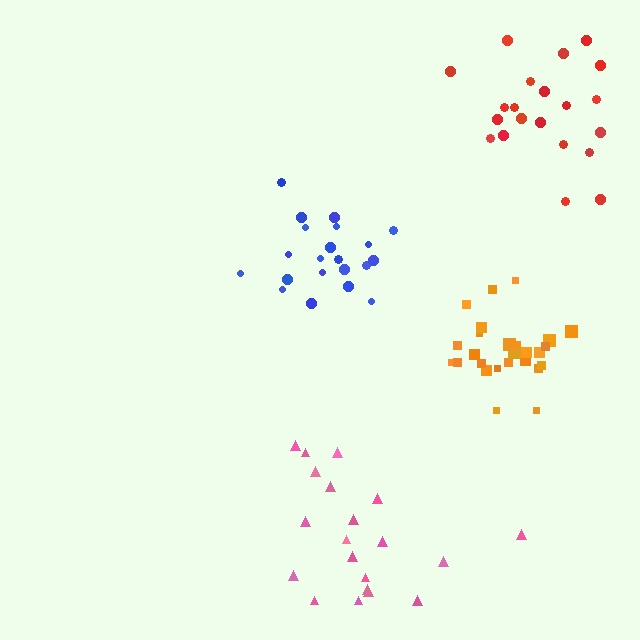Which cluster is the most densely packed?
Orange.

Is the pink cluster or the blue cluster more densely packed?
Blue.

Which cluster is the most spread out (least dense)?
Pink.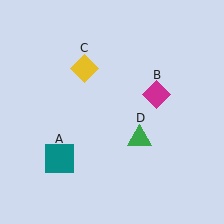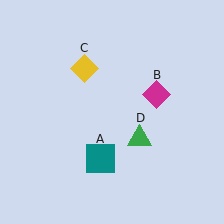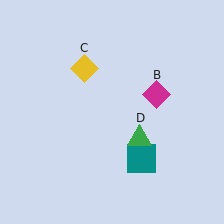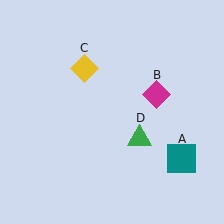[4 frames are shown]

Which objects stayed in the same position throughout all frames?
Magenta diamond (object B) and yellow diamond (object C) and green triangle (object D) remained stationary.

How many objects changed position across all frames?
1 object changed position: teal square (object A).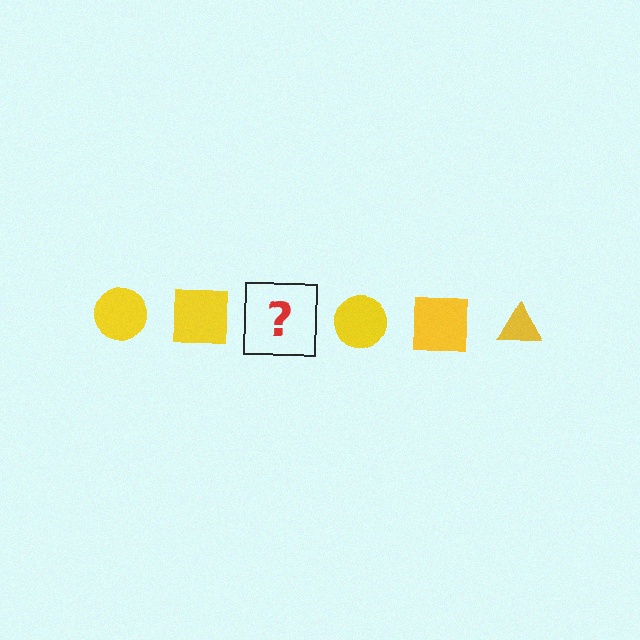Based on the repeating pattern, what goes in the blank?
The blank should be a yellow triangle.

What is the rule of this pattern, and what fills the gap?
The rule is that the pattern cycles through circle, square, triangle shapes in yellow. The gap should be filled with a yellow triangle.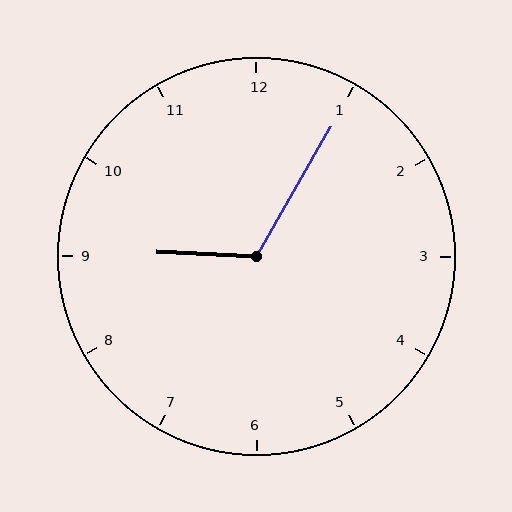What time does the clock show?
9:05.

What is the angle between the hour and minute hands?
Approximately 118 degrees.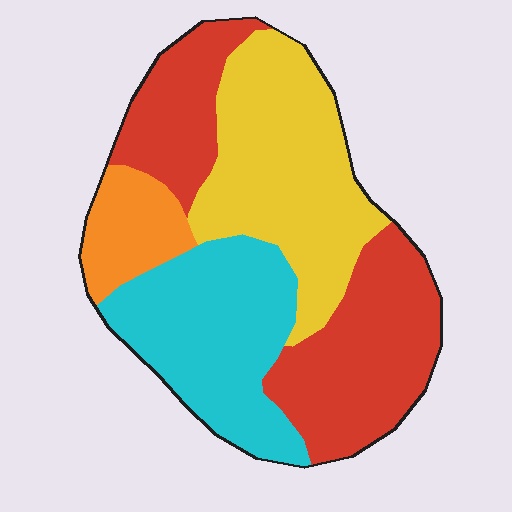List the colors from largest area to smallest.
From largest to smallest: red, yellow, cyan, orange.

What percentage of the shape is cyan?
Cyan takes up between a sixth and a third of the shape.